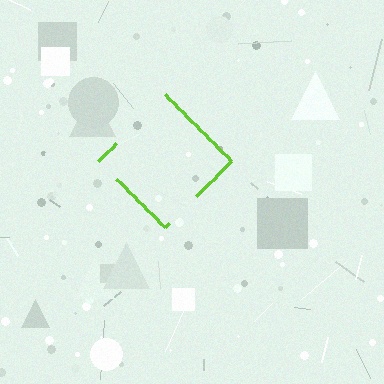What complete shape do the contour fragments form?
The contour fragments form a diamond.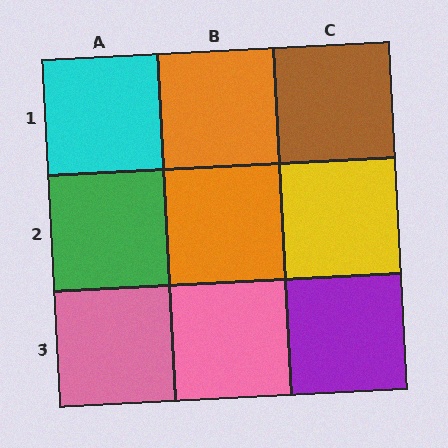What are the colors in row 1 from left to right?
Cyan, orange, brown.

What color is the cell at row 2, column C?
Yellow.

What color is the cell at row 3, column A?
Pink.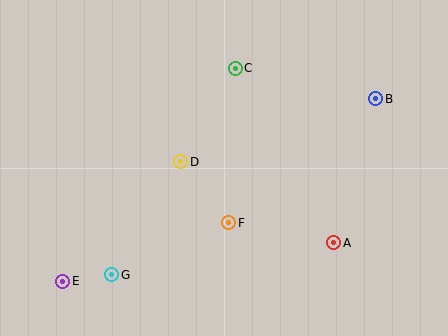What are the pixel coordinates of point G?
Point G is at (112, 275).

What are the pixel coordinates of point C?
Point C is at (235, 68).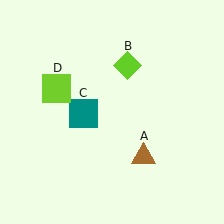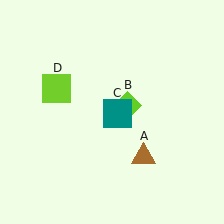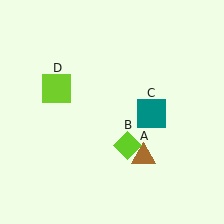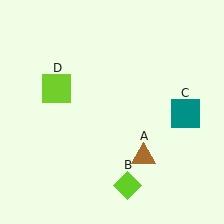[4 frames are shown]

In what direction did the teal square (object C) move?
The teal square (object C) moved right.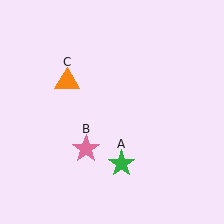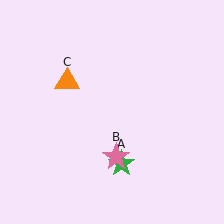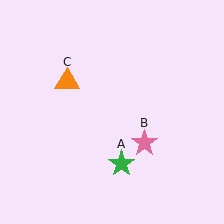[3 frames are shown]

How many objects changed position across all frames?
1 object changed position: pink star (object B).